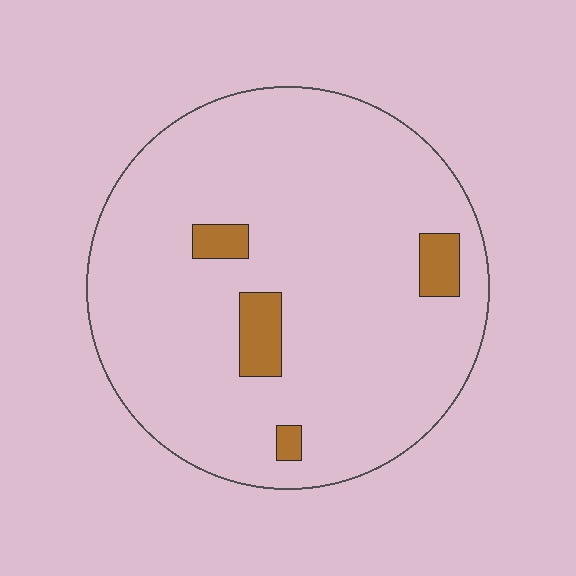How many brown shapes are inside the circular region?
4.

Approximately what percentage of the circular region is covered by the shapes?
Approximately 5%.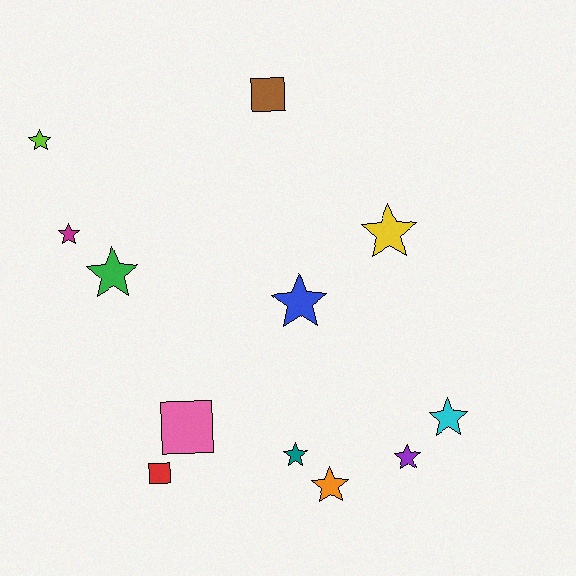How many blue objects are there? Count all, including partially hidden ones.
There is 1 blue object.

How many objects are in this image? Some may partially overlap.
There are 12 objects.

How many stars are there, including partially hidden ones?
There are 9 stars.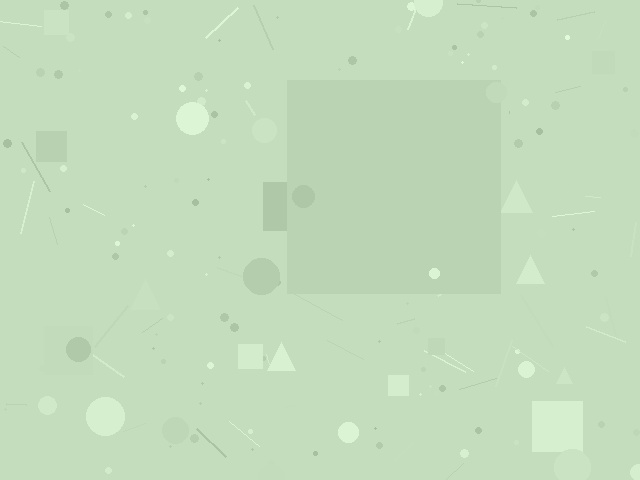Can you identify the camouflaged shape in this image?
The camouflaged shape is a square.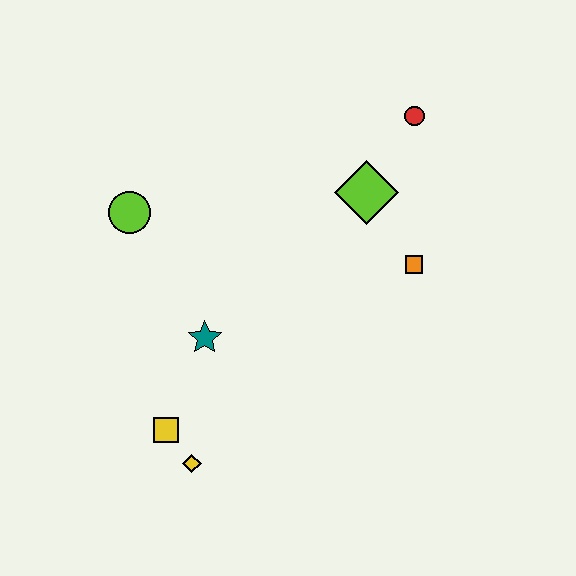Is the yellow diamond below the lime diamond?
Yes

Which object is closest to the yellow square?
The yellow diamond is closest to the yellow square.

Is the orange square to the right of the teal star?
Yes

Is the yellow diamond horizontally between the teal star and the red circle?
No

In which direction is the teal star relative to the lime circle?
The teal star is below the lime circle.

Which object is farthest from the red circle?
The yellow diamond is farthest from the red circle.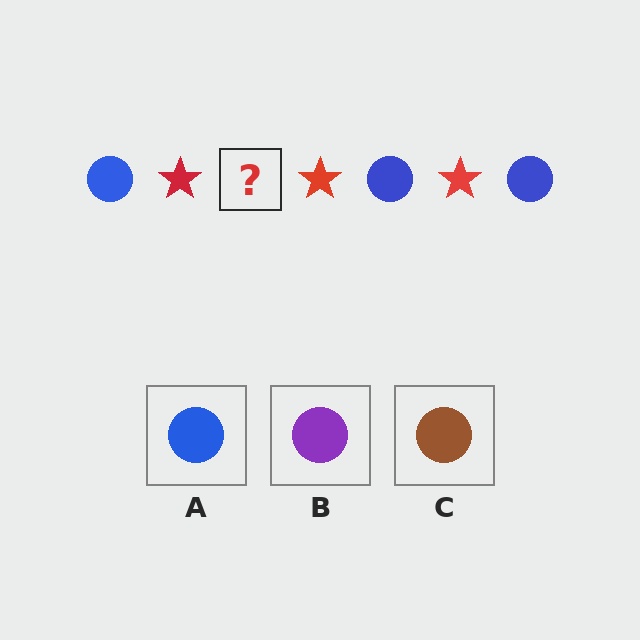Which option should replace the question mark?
Option A.